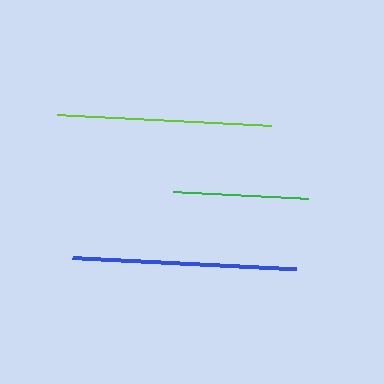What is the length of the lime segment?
The lime segment is approximately 215 pixels long.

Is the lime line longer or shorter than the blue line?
The blue line is longer than the lime line.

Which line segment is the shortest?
The green line is the shortest at approximately 135 pixels.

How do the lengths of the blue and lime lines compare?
The blue and lime lines are approximately the same length.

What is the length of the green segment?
The green segment is approximately 135 pixels long.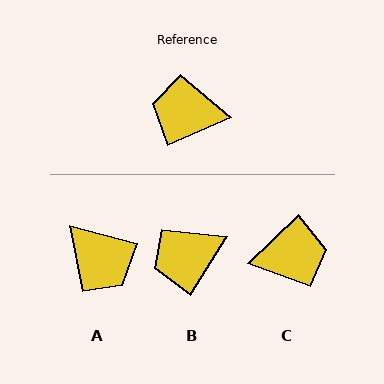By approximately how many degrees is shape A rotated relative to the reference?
Approximately 142 degrees counter-clockwise.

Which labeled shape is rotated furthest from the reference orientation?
C, about 160 degrees away.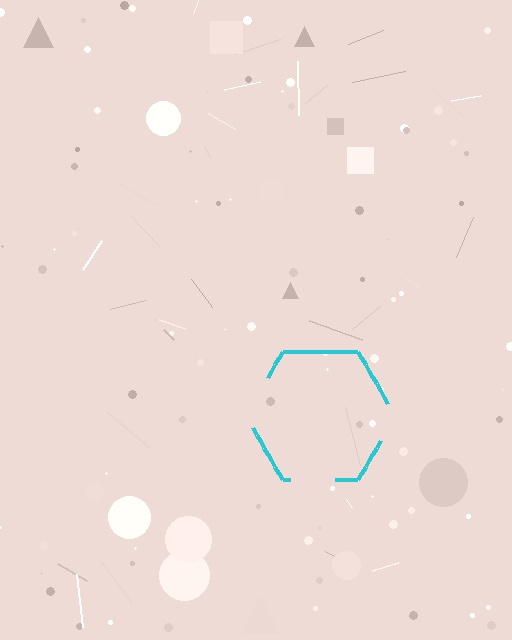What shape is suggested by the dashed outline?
The dashed outline suggests a hexagon.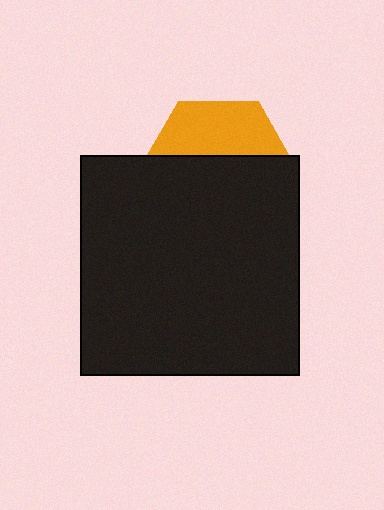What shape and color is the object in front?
The object in front is a black square.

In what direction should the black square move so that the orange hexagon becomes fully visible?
The black square should move down. That is the shortest direction to clear the overlap and leave the orange hexagon fully visible.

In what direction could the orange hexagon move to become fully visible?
The orange hexagon could move up. That would shift it out from behind the black square entirely.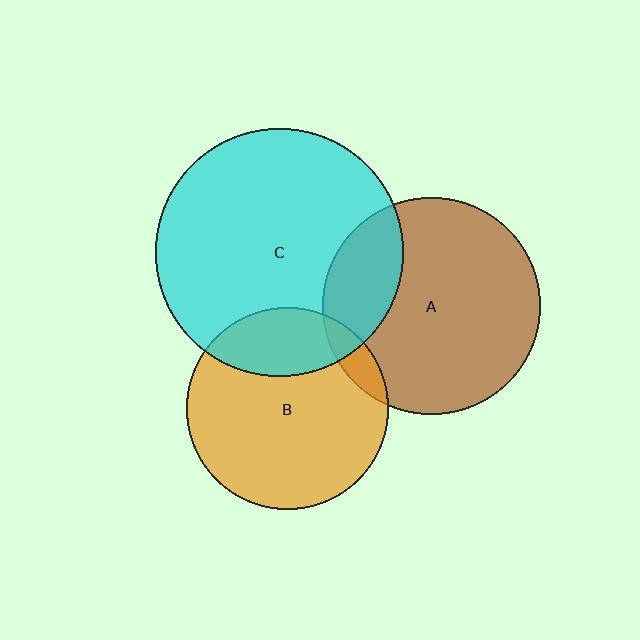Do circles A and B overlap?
Yes.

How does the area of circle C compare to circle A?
Approximately 1.3 times.